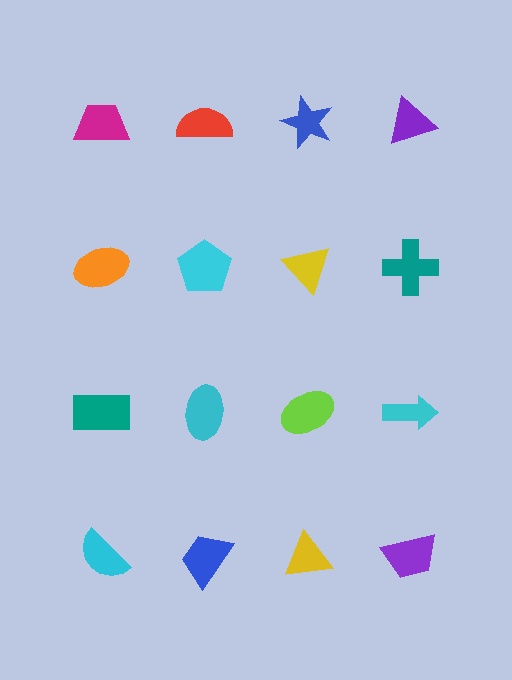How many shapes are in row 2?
4 shapes.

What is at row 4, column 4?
A purple trapezoid.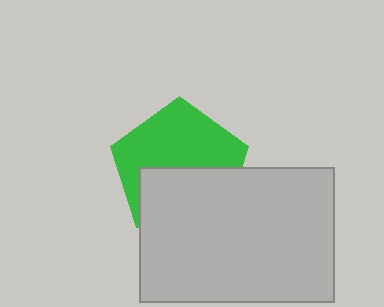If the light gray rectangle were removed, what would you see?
You would see the complete green pentagon.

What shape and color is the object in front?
The object in front is a light gray rectangle.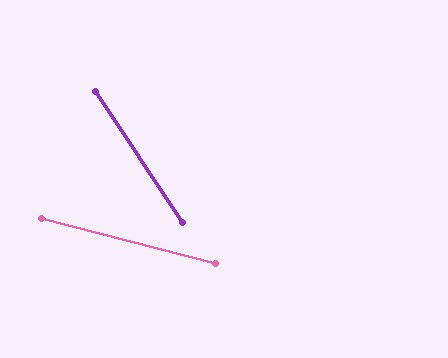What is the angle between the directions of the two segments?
Approximately 42 degrees.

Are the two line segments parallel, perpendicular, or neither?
Neither parallel nor perpendicular — they differ by about 42°.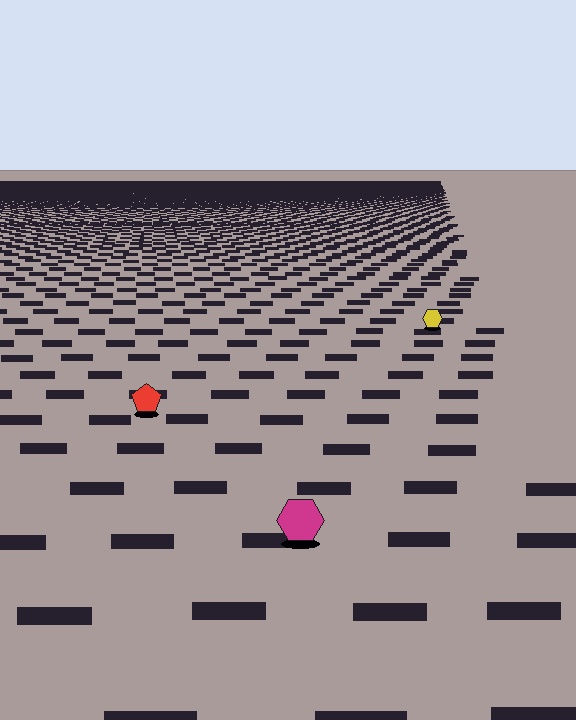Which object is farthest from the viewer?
The yellow hexagon is farthest from the viewer. It appears smaller and the ground texture around it is denser.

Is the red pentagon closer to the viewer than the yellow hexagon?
Yes. The red pentagon is closer — you can tell from the texture gradient: the ground texture is coarser near it.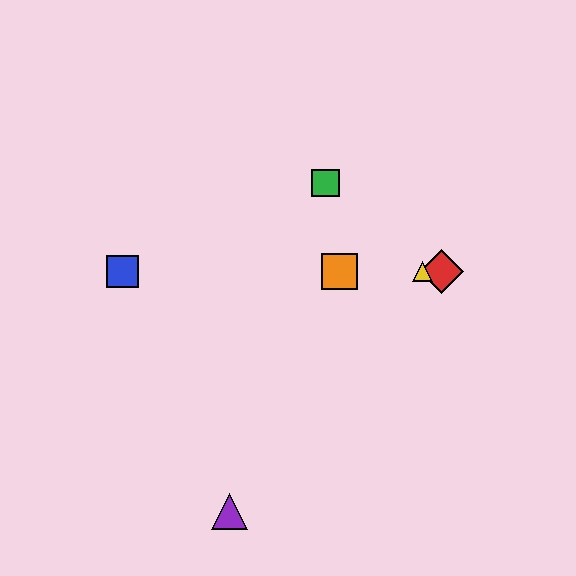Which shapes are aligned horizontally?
The red diamond, the blue square, the yellow triangle, the orange square are aligned horizontally.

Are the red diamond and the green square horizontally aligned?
No, the red diamond is at y≈272 and the green square is at y≈183.